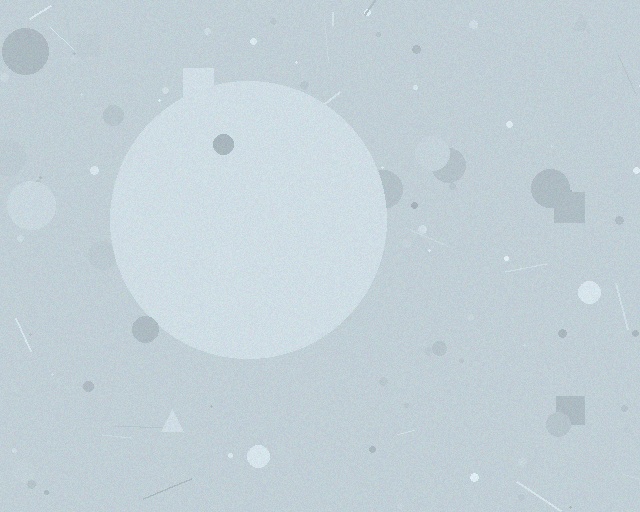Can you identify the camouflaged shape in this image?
The camouflaged shape is a circle.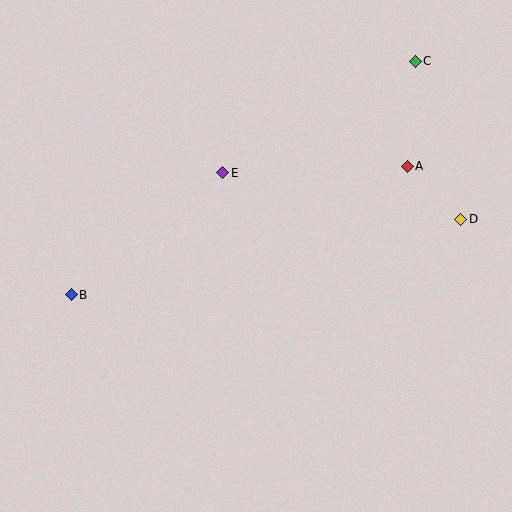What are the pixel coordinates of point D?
Point D is at (461, 219).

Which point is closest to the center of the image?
Point E at (223, 173) is closest to the center.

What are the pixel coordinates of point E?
Point E is at (223, 173).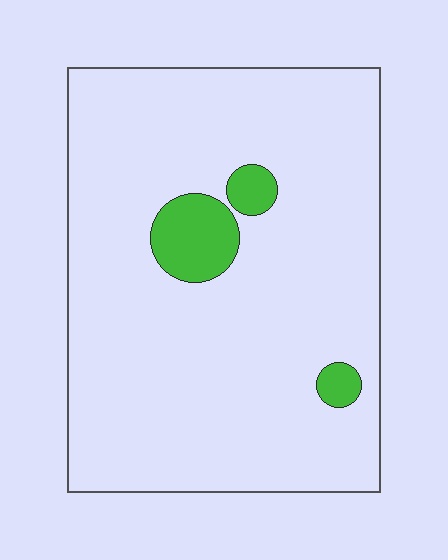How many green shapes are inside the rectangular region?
3.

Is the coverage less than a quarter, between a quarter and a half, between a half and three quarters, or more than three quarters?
Less than a quarter.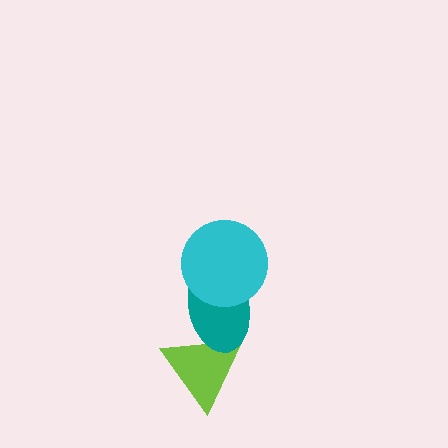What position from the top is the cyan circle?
The cyan circle is 1st from the top.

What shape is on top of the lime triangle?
The teal ellipse is on top of the lime triangle.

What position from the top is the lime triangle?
The lime triangle is 3rd from the top.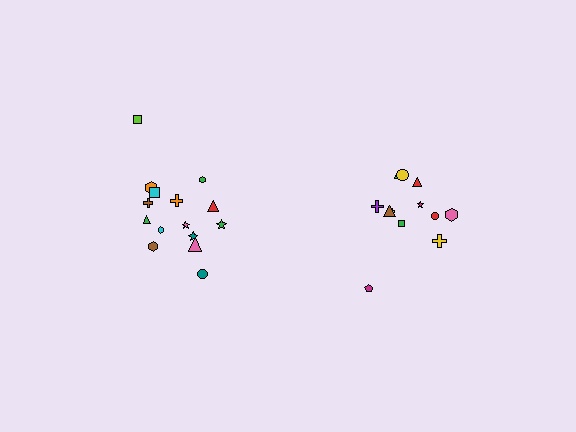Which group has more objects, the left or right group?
The left group.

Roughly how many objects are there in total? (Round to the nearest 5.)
Roughly 25 objects in total.